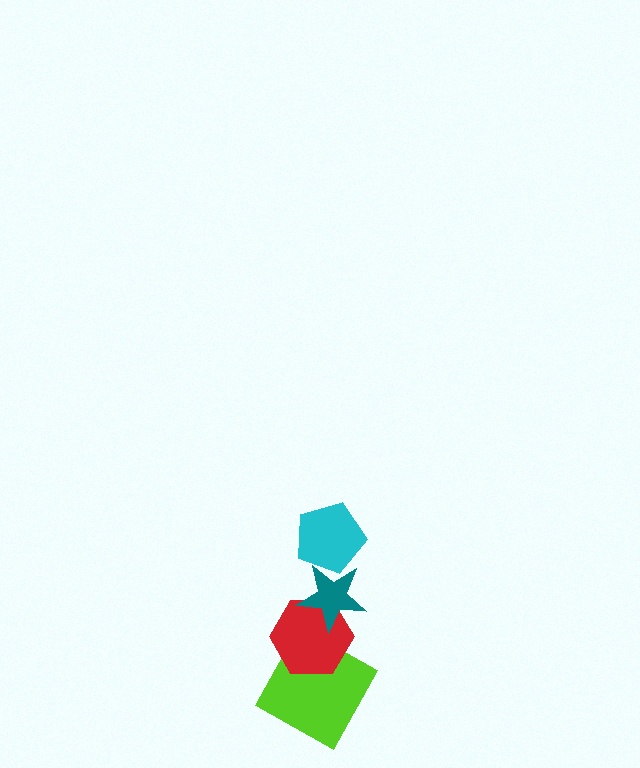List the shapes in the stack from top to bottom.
From top to bottom: the cyan pentagon, the teal star, the red hexagon, the lime square.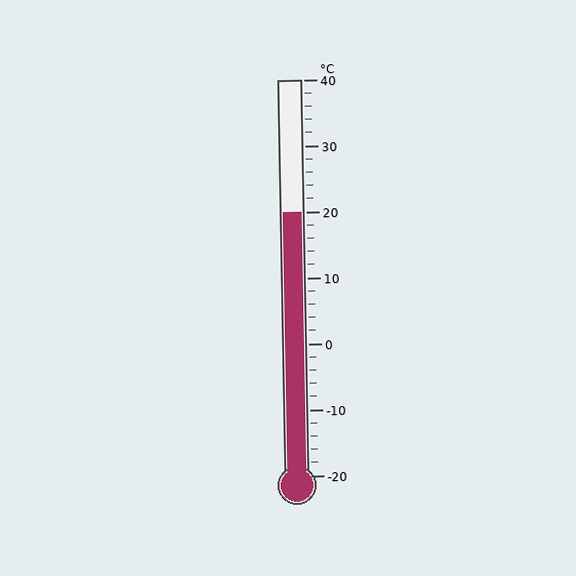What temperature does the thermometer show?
The thermometer shows approximately 20°C.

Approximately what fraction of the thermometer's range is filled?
The thermometer is filled to approximately 65% of its range.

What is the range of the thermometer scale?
The thermometer scale ranges from -20°C to 40°C.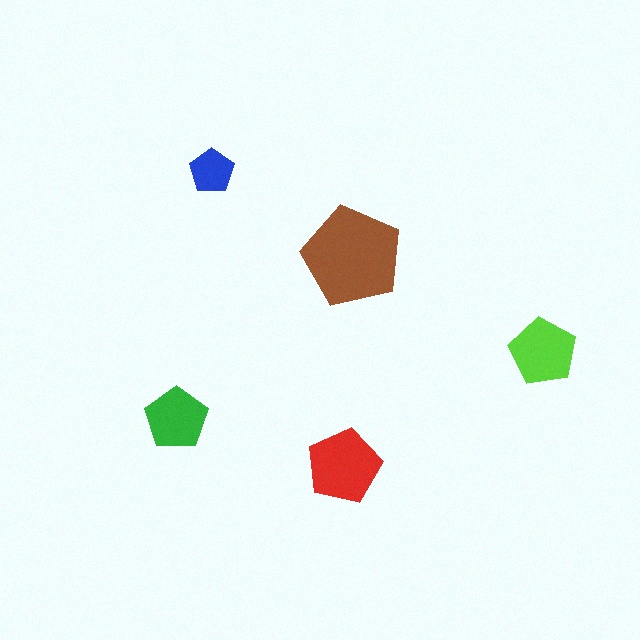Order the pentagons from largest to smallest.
the brown one, the red one, the lime one, the green one, the blue one.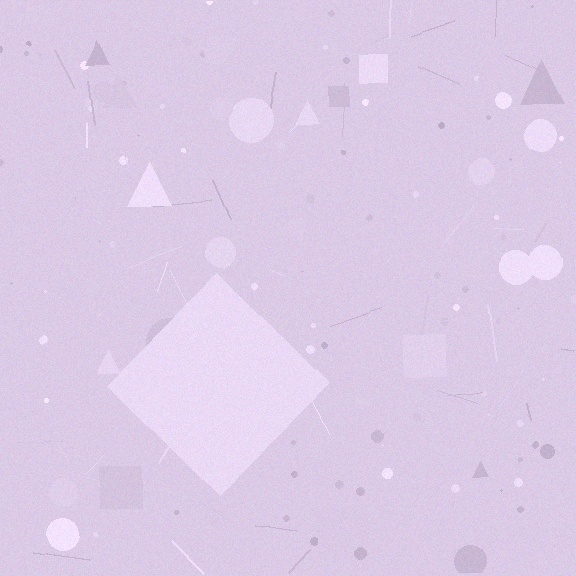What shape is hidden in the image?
A diamond is hidden in the image.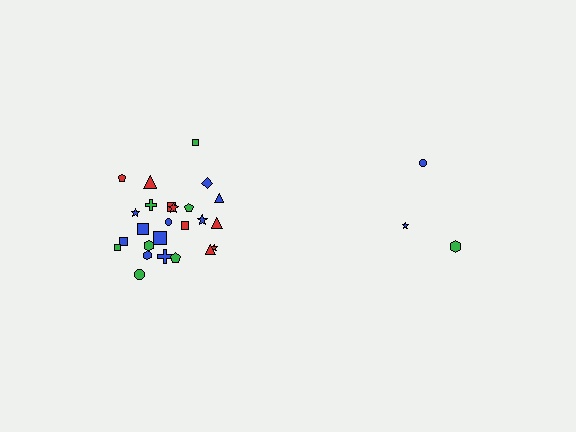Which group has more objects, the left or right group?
The left group.